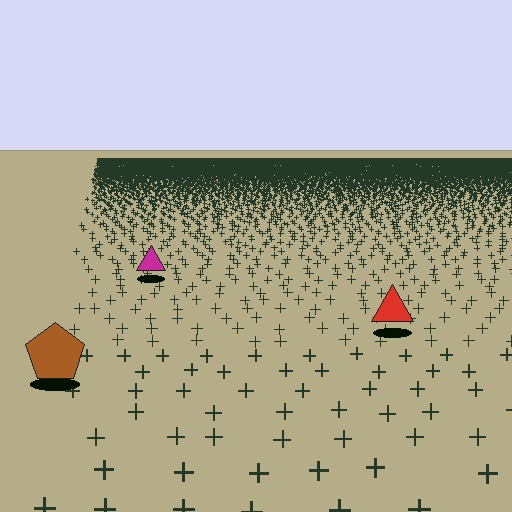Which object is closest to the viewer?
The brown pentagon is closest. The texture marks near it are larger and more spread out.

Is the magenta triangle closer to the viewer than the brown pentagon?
No. The brown pentagon is closer — you can tell from the texture gradient: the ground texture is coarser near it.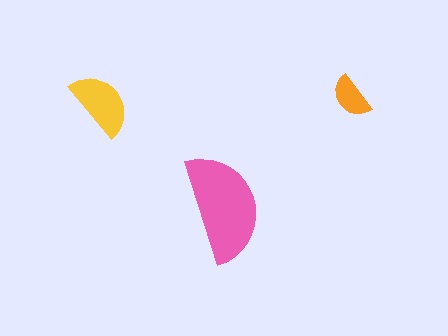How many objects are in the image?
There are 3 objects in the image.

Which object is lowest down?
The pink semicircle is bottommost.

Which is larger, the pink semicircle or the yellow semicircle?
The pink one.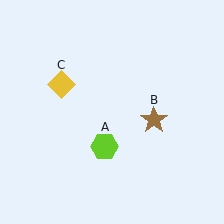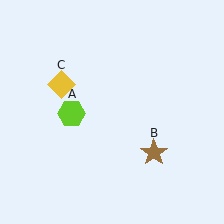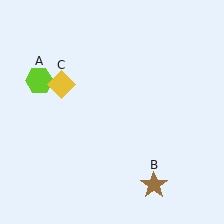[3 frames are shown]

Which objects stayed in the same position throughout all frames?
Yellow diamond (object C) remained stationary.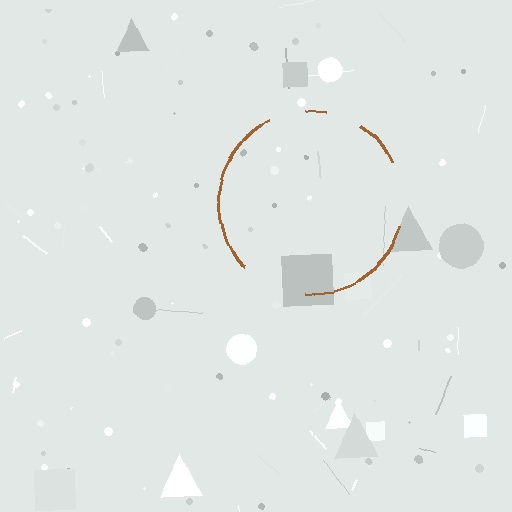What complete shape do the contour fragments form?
The contour fragments form a circle.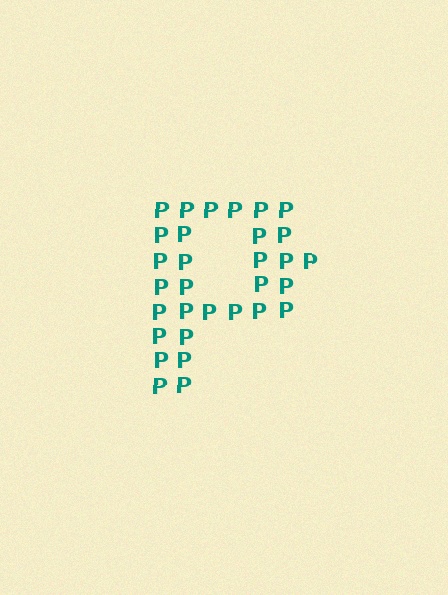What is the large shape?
The large shape is the letter P.